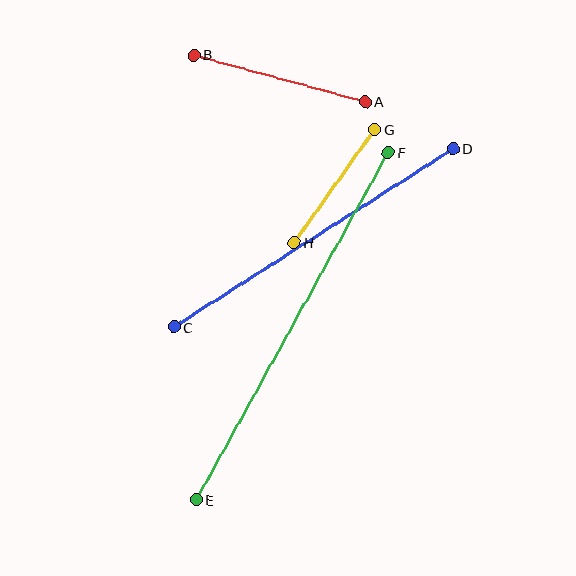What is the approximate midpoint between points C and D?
The midpoint is at approximately (313, 238) pixels.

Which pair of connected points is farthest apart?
Points E and F are farthest apart.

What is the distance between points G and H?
The distance is approximately 139 pixels.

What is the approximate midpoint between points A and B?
The midpoint is at approximately (280, 78) pixels.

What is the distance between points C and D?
The distance is approximately 331 pixels.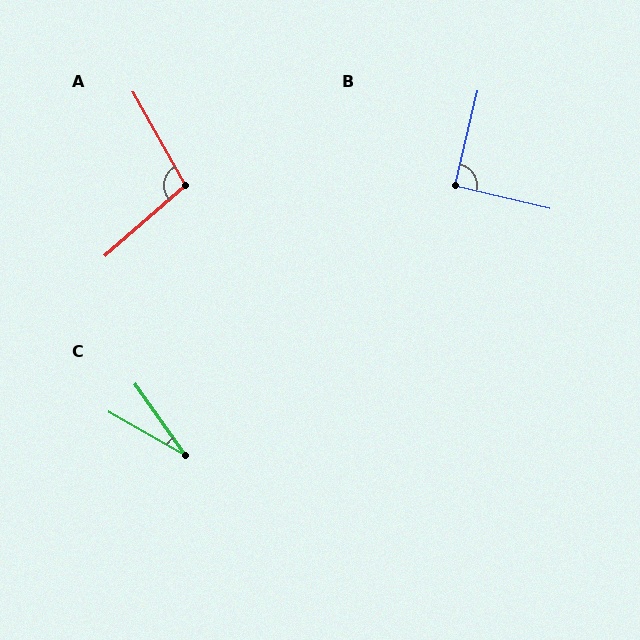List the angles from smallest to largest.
C (25°), B (90°), A (102°).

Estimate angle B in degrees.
Approximately 90 degrees.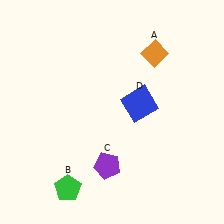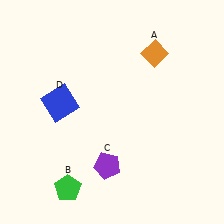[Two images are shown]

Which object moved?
The blue square (D) moved left.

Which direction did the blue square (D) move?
The blue square (D) moved left.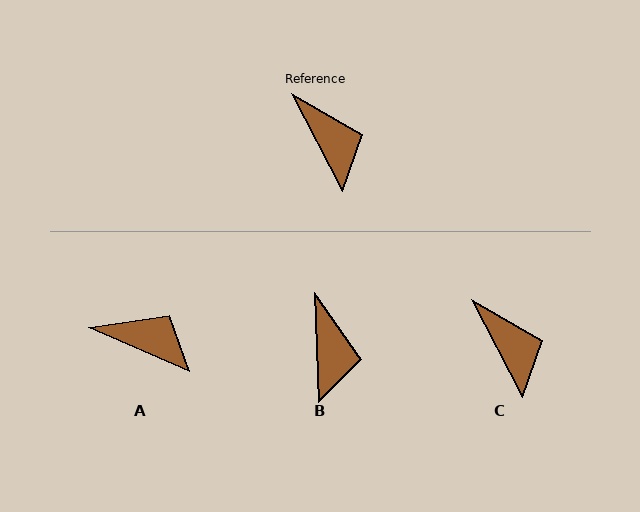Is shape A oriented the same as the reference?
No, it is off by about 39 degrees.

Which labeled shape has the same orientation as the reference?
C.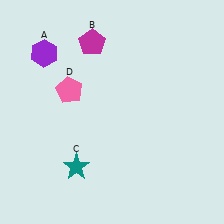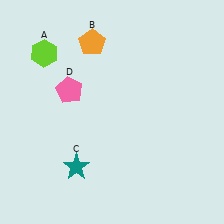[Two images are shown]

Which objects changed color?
A changed from purple to lime. B changed from magenta to orange.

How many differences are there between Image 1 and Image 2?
There are 2 differences between the two images.